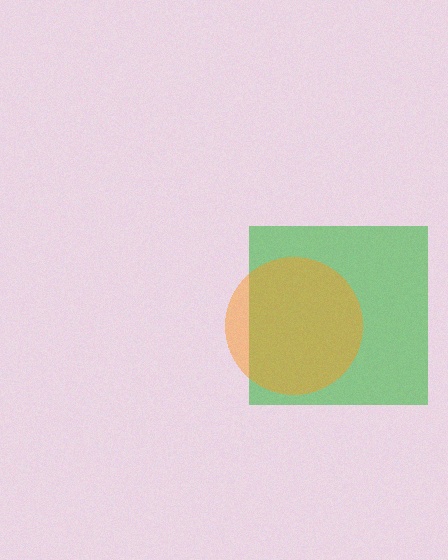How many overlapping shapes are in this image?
There are 2 overlapping shapes in the image.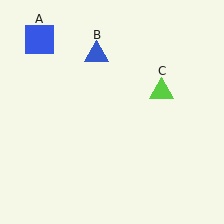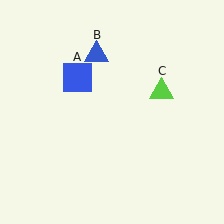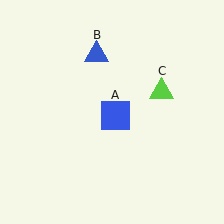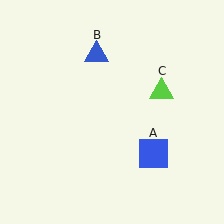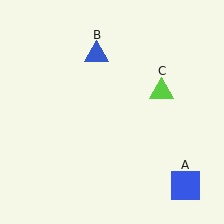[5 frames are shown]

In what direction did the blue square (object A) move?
The blue square (object A) moved down and to the right.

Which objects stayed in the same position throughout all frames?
Blue triangle (object B) and lime triangle (object C) remained stationary.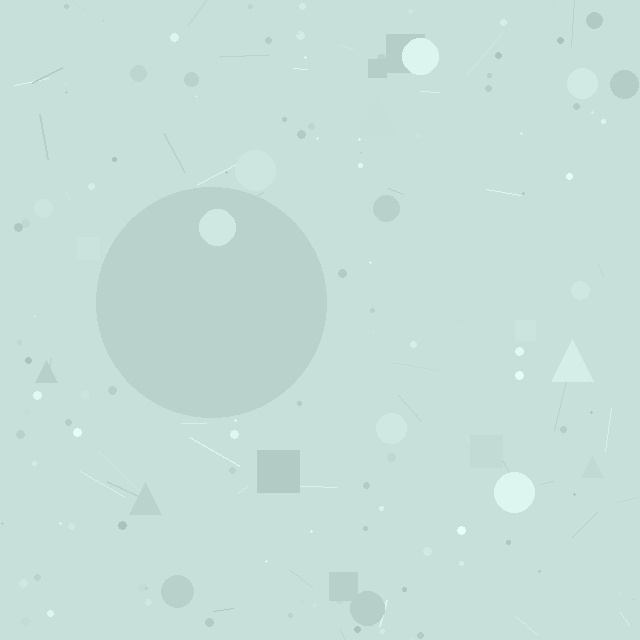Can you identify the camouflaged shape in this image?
The camouflaged shape is a circle.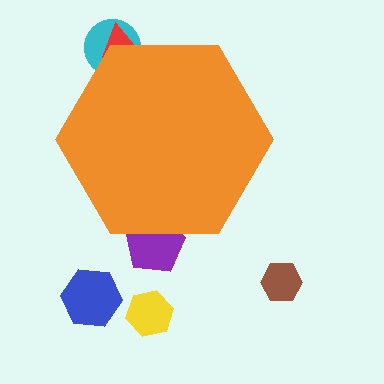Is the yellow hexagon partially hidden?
No, the yellow hexagon is fully visible.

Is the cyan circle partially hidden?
Yes, the cyan circle is partially hidden behind the orange hexagon.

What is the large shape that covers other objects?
An orange hexagon.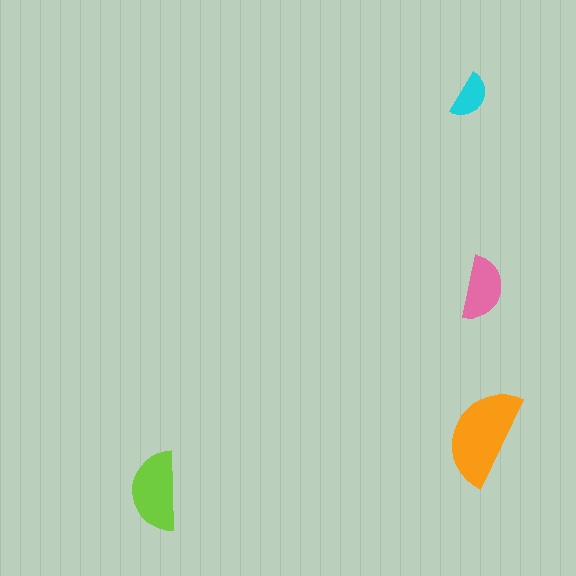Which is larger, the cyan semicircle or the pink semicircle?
The pink one.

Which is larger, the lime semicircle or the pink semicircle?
The lime one.